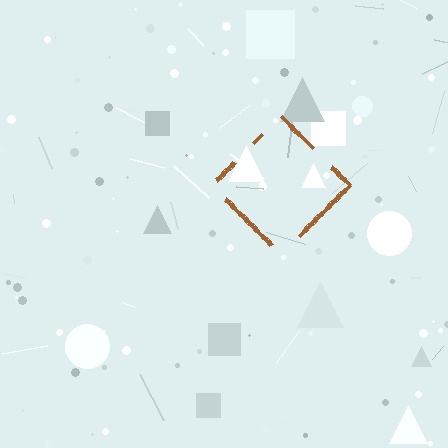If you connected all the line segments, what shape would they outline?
They would outline a diamond.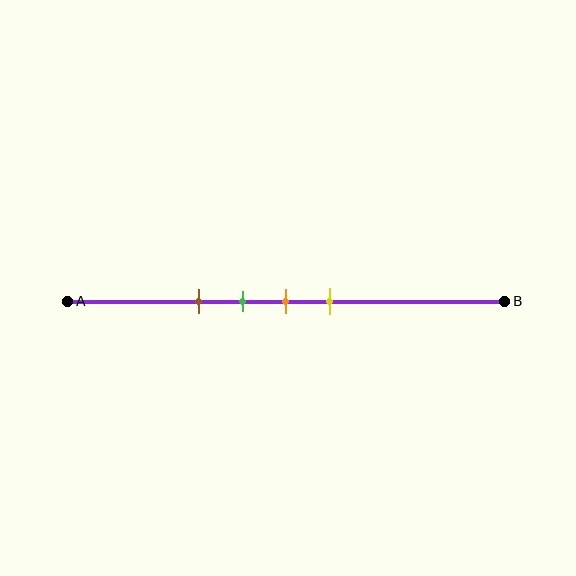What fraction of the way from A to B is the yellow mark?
The yellow mark is approximately 60% (0.6) of the way from A to B.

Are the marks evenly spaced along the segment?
Yes, the marks are approximately evenly spaced.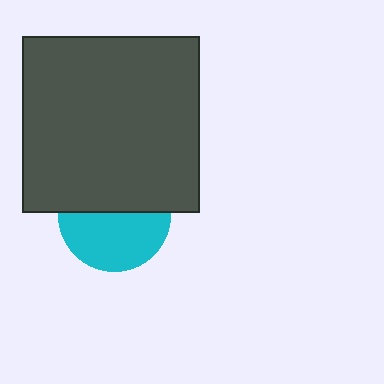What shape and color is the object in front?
The object in front is a dark gray square.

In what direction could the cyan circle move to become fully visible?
The cyan circle could move down. That would shift it out from behind the dark gray square entirely.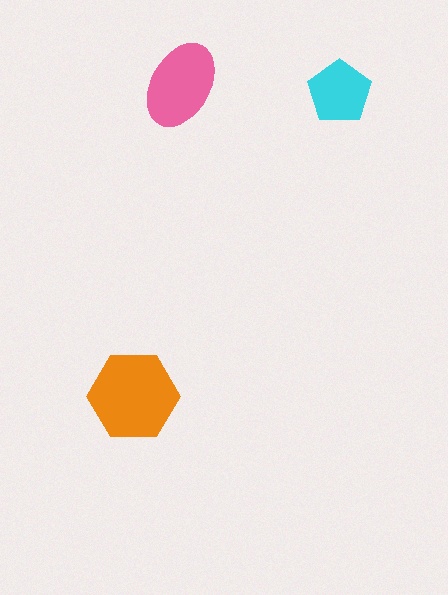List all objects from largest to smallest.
The orange hexagon, the pink ellipse, the cyan pentagon.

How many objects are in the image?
There are 3 objects in the image.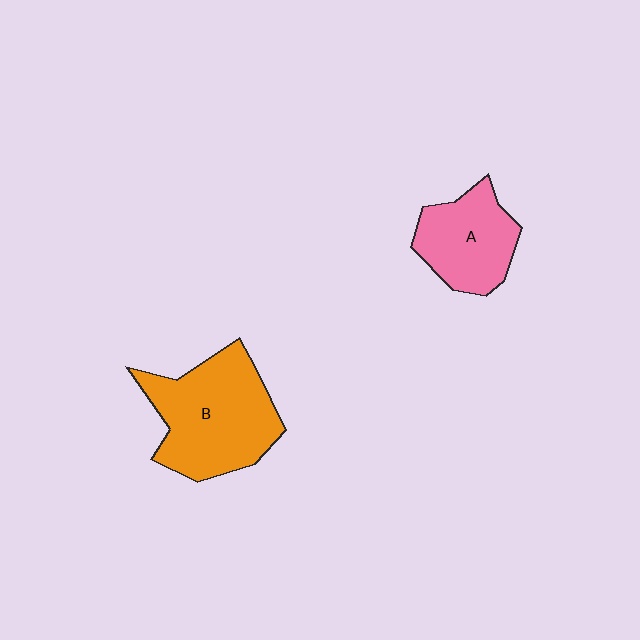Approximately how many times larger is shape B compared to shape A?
Approximately 1.5 times.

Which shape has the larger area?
Shape B (orange).